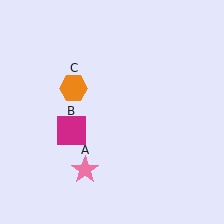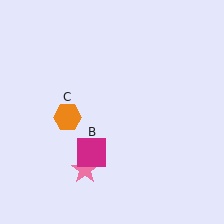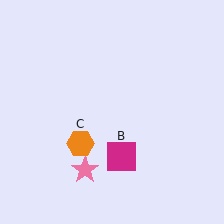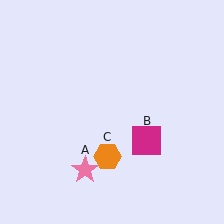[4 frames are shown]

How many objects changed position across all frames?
2 objects changed position: magenta square (object B), orange hexagon (object C).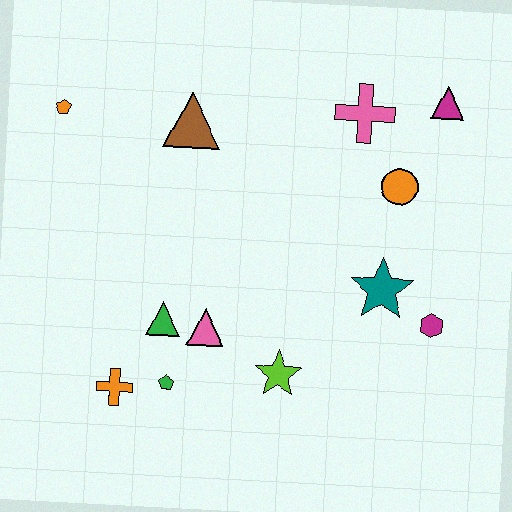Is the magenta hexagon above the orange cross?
Yes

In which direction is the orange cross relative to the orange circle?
The orange cross is to the left of the orange circle.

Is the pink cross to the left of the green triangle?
No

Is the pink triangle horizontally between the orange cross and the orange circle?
Yes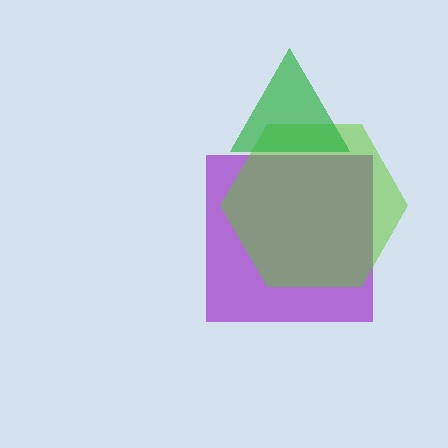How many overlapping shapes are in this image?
There are 3 overlapping shapes in the image.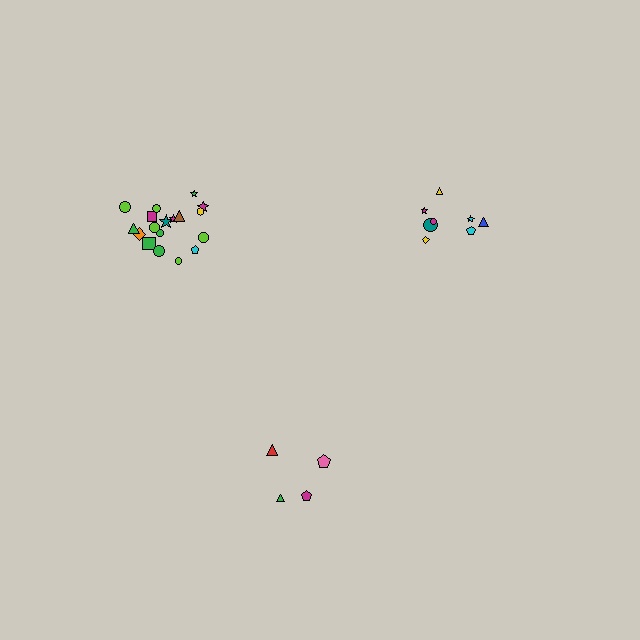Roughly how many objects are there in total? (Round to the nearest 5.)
Roughly 30 objects in total.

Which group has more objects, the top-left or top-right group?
The top-left group.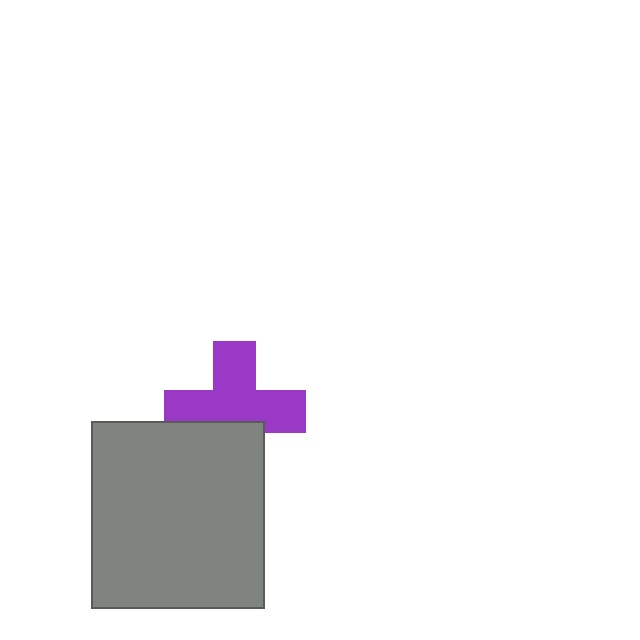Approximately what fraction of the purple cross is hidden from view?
Roughly 32% of the purple cross is hidden behind the gray rectangle.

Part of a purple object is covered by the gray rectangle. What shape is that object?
It is a cross.